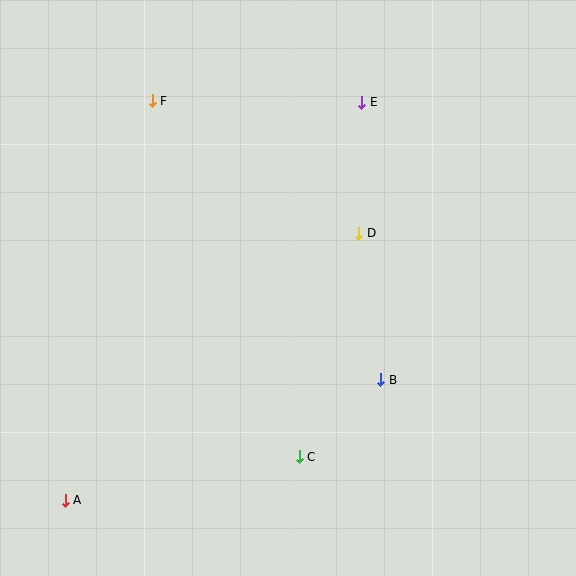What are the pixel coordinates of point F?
Point F is at (152, 101).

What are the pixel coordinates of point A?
Point A is at (65, 500).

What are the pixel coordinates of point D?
Point D is at (359, 233).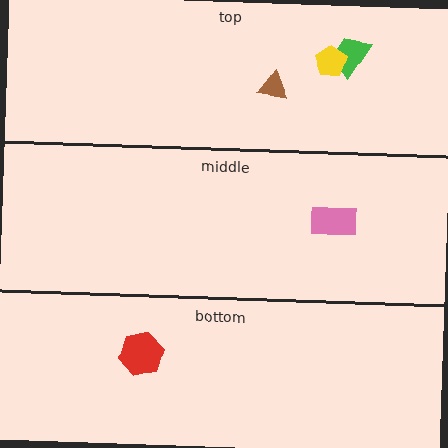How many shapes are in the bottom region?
1.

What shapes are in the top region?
The green trapezoid, the brown triangle, the yellow pentagon.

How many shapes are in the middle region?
1.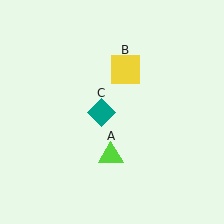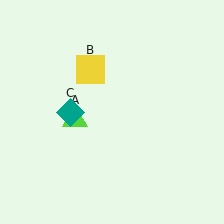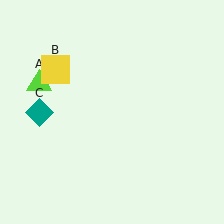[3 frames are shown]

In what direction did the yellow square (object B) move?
The yellow square (object B) moved left.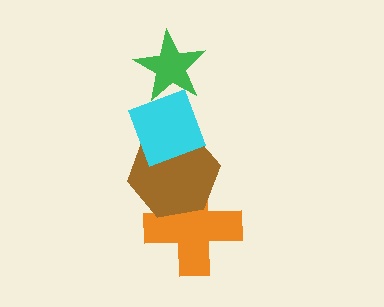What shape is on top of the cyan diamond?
The green star is on top of the cyan diamond.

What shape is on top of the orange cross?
The brown hexagon is on top of the orange cross.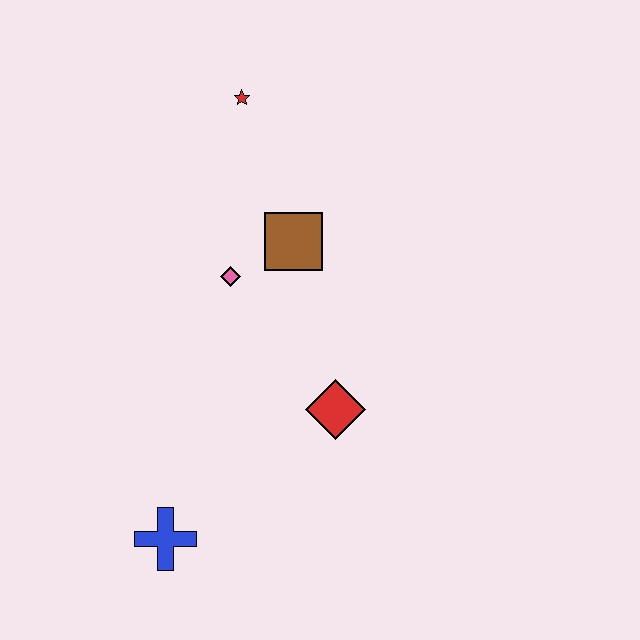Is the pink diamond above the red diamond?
Yes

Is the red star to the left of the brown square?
Yes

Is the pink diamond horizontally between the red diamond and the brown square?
No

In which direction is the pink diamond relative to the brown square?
The pink diamond is to the left of the brown square.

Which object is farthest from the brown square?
The blue cross is farthest from the brown square.